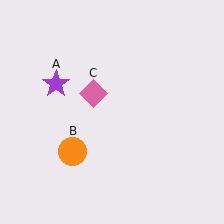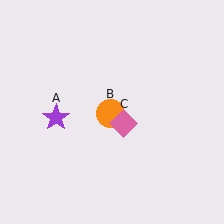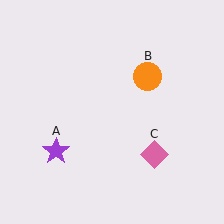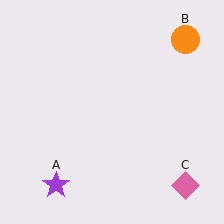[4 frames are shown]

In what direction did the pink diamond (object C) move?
The pink diamond (object C) moved down and to the right.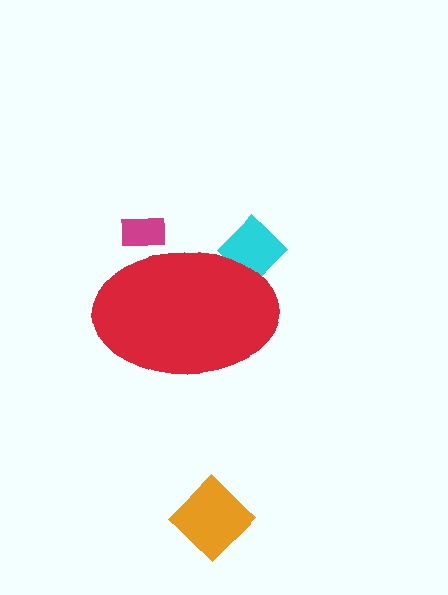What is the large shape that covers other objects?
A red ellipse.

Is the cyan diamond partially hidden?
Yes, the cyan diamond is partially hidden behind the red ellipse.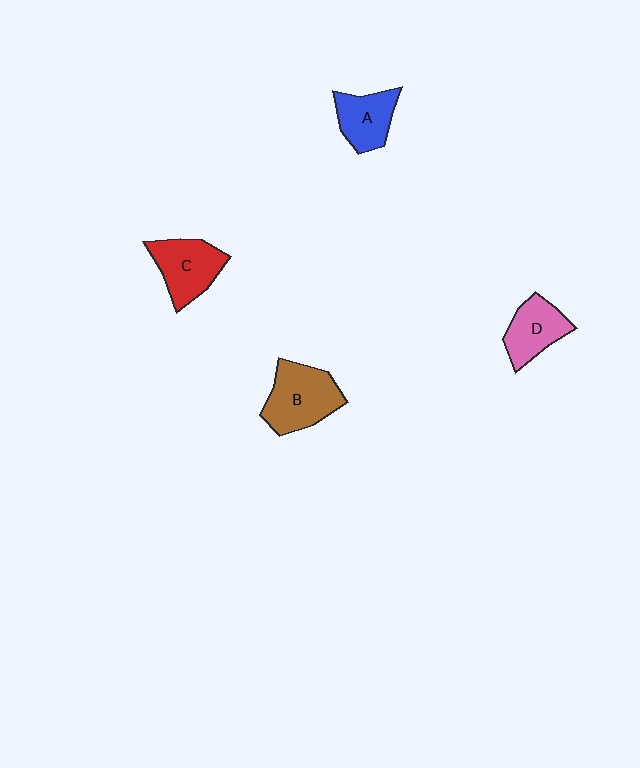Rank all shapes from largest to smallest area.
From largest to smallest: B (brown), C (red), D (pink), A (blue).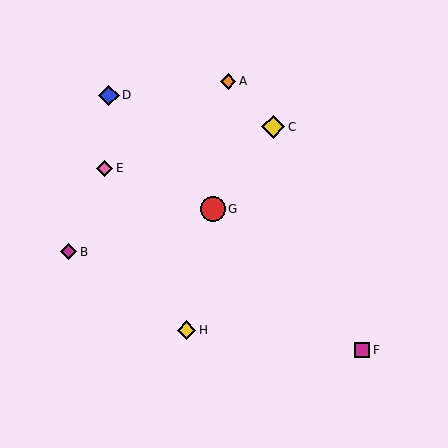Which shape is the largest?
The red circle (labeled G) is the largest.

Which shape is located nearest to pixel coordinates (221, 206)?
The red circle (labeled G) at (213, 209) is nearest to that location.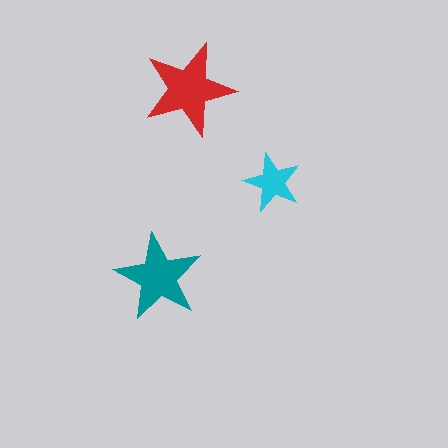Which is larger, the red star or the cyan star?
The red one.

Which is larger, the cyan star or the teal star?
The teal one.